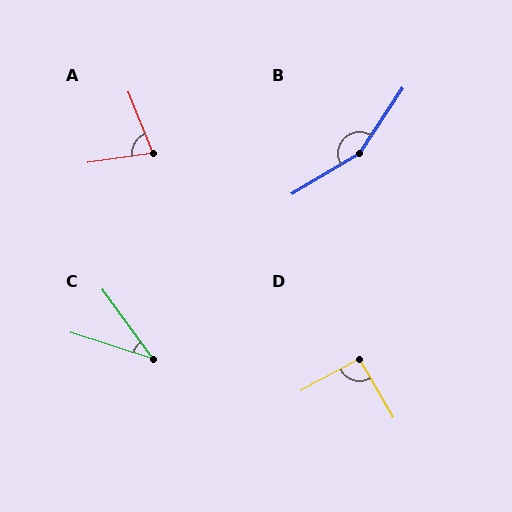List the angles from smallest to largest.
C (36°), A (76°), D (91°), B (154°).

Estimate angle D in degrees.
Approximately 91 degrees.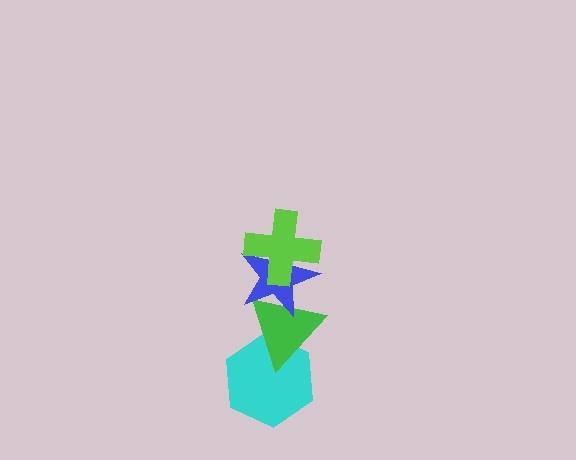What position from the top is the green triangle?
The green triangle is 3rd from the top.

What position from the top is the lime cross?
The lime cross is 1st from the top.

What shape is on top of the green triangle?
The blue star is on top of the green triangle.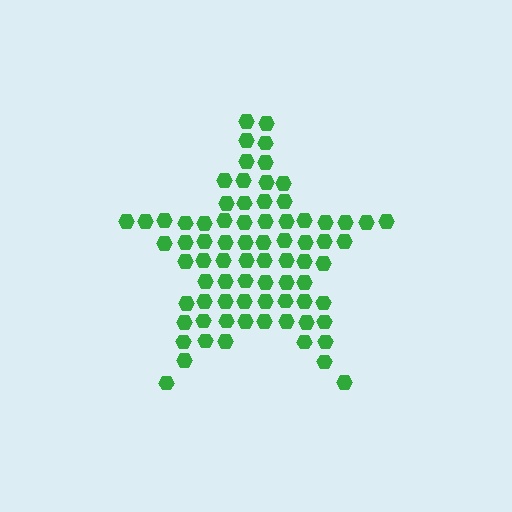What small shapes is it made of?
It is made of small hexagons.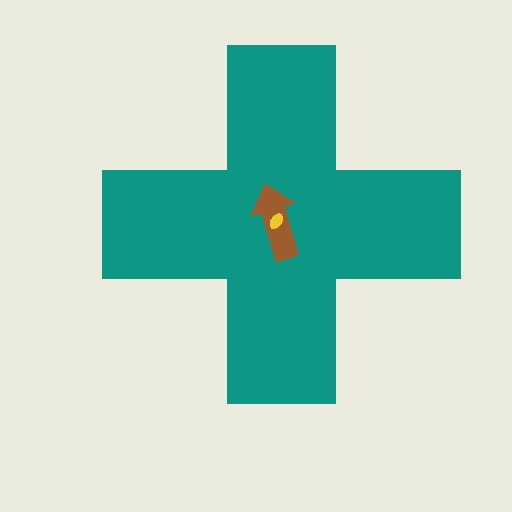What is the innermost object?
The yellow ellipse.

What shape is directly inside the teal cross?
The brown arrow.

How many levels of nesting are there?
3.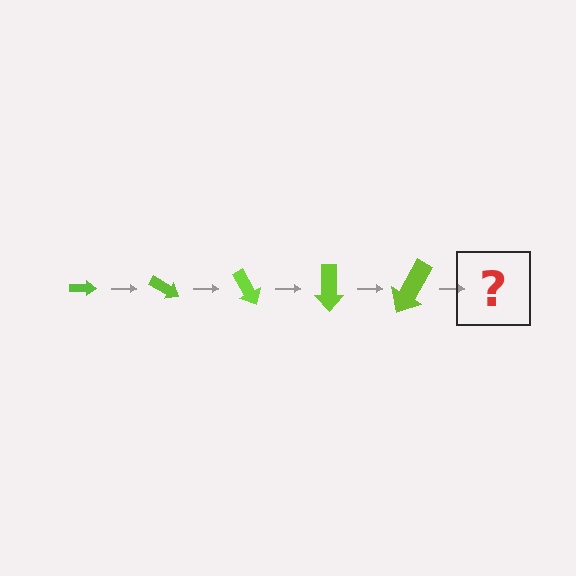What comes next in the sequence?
The next element should be an arrow, larger than the previous one and rotated 150 degrees from the start.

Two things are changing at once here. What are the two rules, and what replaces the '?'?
The two rules are that the arrow grows larger each step and it rotates 30 degrees each step. The '?' should be an arrow, larger than the previous one and rotated 150 degrees from the start.